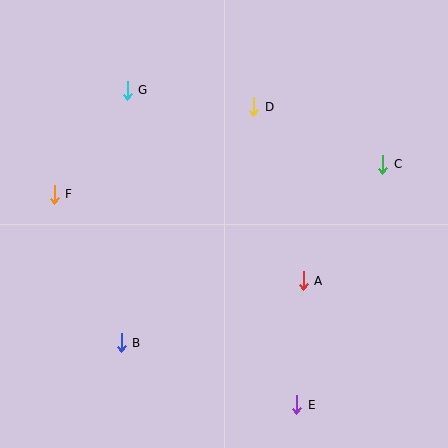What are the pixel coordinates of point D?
Point D is at (254, 107).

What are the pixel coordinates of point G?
Point G is at (127, 90).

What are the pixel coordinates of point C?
Point C is at (383, 164).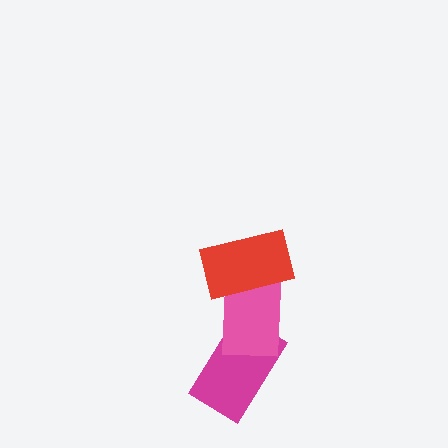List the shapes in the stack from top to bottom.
From top to bottom: the red rectangle, the pink rectangle, the magenta rectangle.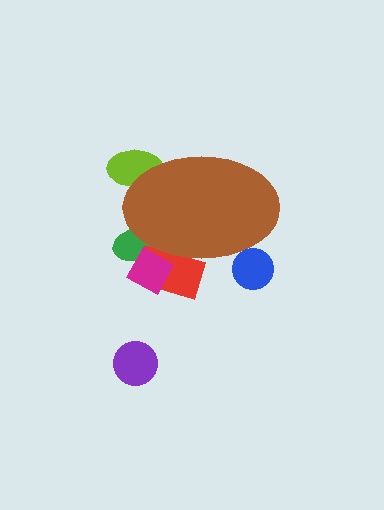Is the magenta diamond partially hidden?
Yes, the magenta diamond is partially hidden behind the brown ellipse.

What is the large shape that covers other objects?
A brown ellipse.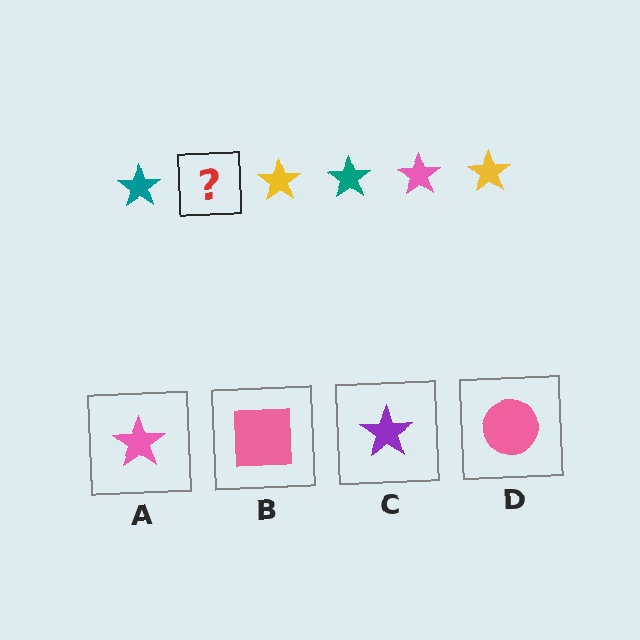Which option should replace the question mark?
Option A.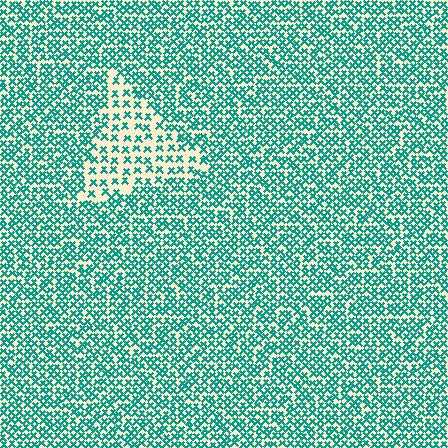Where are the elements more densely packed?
The elements are more densely packed outside the triangle boundary.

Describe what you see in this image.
The image contains small teal elements arranged at two different densities. A triangle-shaped region is visible where the elements are less densely packed than the surrounding area.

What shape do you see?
I see a triangle.